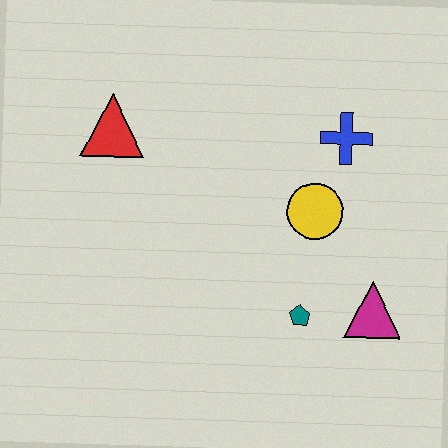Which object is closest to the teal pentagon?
The magenta triangle is closest to the teal pentagon.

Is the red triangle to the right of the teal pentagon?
No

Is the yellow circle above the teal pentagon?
Yes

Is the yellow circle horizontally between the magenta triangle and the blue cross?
No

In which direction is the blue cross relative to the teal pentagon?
The blue cross is above the teal pentagon.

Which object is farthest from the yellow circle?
The red triangle is farthest from the yellow circle.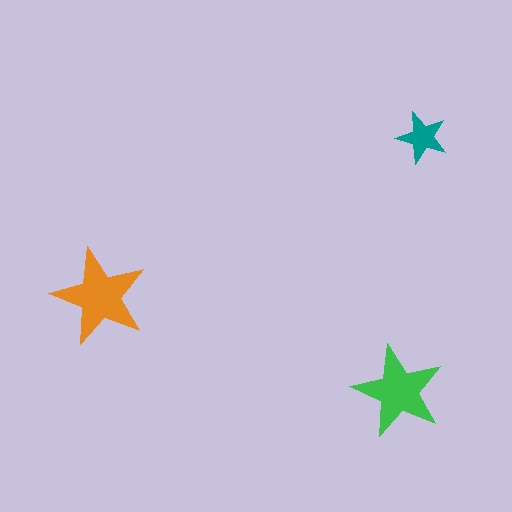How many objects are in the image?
There are 3 objects in the image.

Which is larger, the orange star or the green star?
The orange one.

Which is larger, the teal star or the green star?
The green one.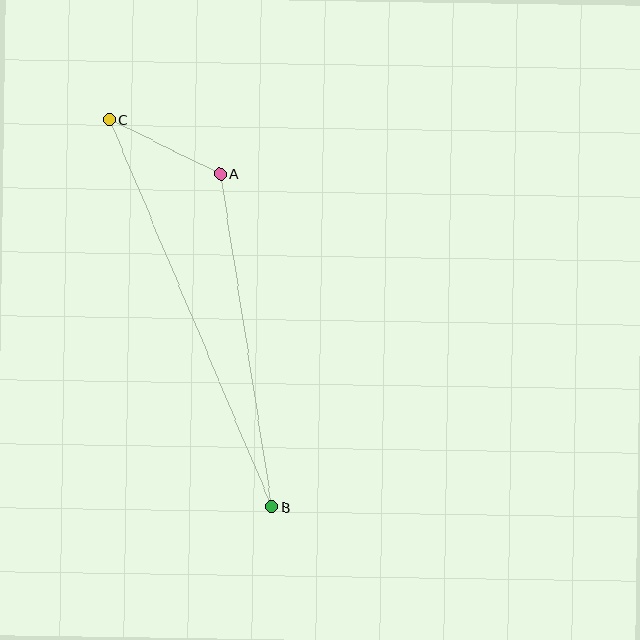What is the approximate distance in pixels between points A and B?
The distance between A and B is approximately 337 pixels.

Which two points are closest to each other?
Points A and C are closest to each other.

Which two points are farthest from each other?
Points B and C are farthest from each other.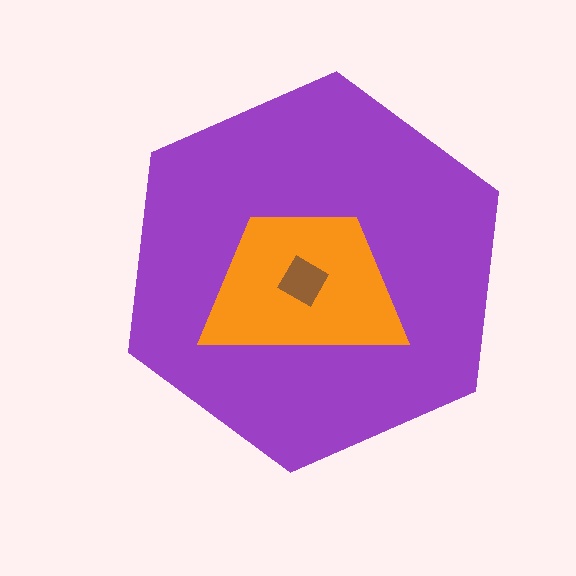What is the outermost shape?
The purple hexagon.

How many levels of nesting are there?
3.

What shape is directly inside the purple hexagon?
The orange trapezoid.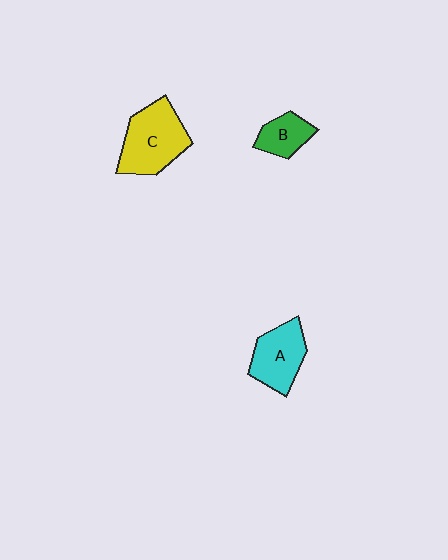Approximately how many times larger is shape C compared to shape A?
Approximately 1.3 times.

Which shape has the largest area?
Shape C (yellow).